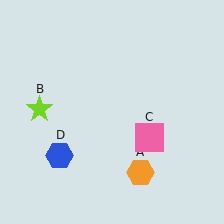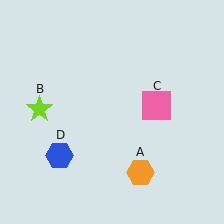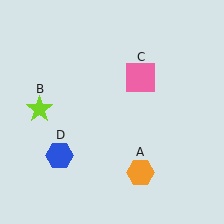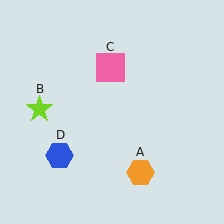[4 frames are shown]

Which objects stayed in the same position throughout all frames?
Orange hexagon (object A) and lime star (object B) and blue hexagon (object D) remained stationary.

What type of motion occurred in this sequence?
The pink square (object C) rotated counterclockwise around the center of the scene.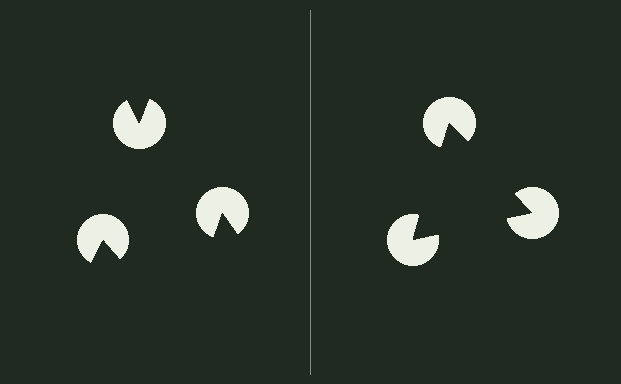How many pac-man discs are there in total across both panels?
6 — 3 on each side.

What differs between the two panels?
The pac-man discs are positioned identically on both sides; only the wedge orientations differ. On the right they align to a triangle; on the left they are misaligned.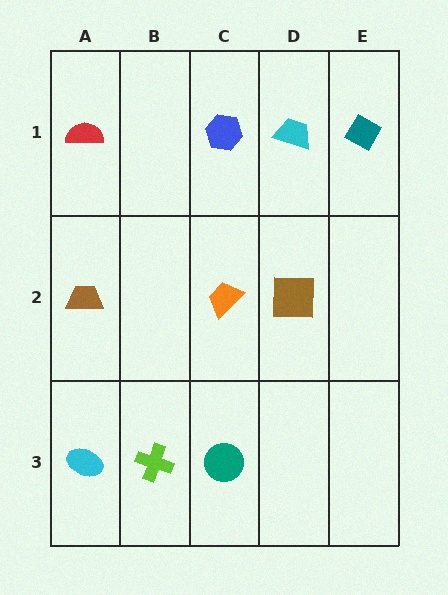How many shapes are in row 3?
3 shapes.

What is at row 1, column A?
A red semicircle.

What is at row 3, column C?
A teal circle.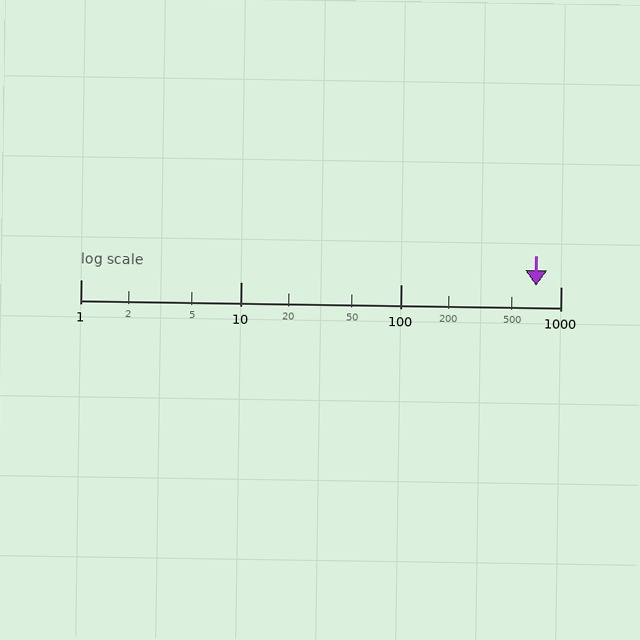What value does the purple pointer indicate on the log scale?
The pointer indicates approximately 700.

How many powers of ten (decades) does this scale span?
The scale spans 3 decades, from 1 to 1000.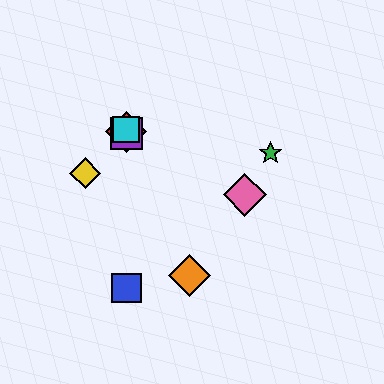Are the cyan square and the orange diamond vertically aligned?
No, the cyan square is at x≈126 and the orange diamond is at x≈190.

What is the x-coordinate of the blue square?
The blue square is at x≈126.